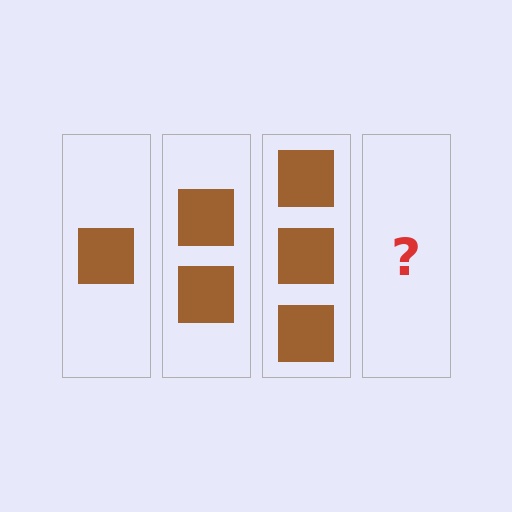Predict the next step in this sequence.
The next step is 4 squares.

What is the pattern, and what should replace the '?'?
The pattern is that each step adds one more square. The '?' should be 4 squares.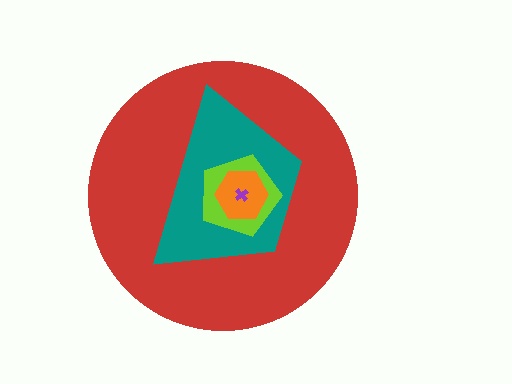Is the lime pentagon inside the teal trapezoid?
Yes.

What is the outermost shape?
The red circle.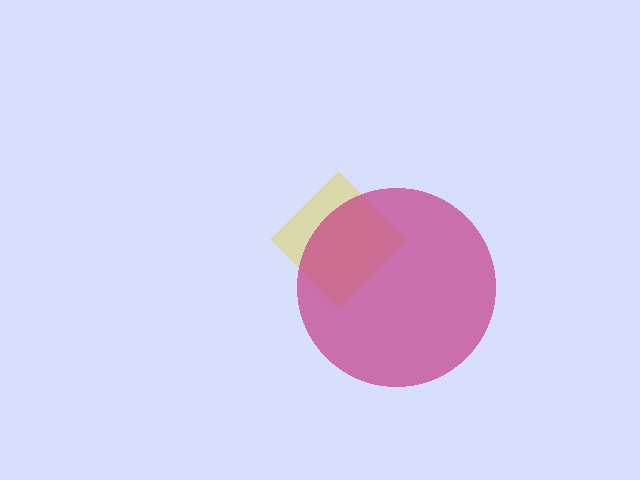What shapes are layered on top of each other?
The layered shapes are: a yellow diamond, a magenta circle.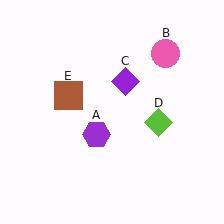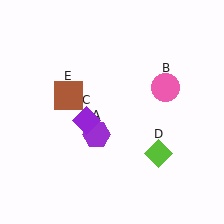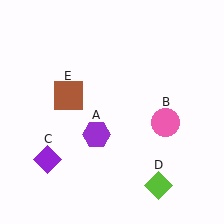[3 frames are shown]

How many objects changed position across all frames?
3 objects changed position: pink circle (object B), purple diamond (object C), lime diamond (object D).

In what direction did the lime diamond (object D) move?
The lime diamond (object D) moved down.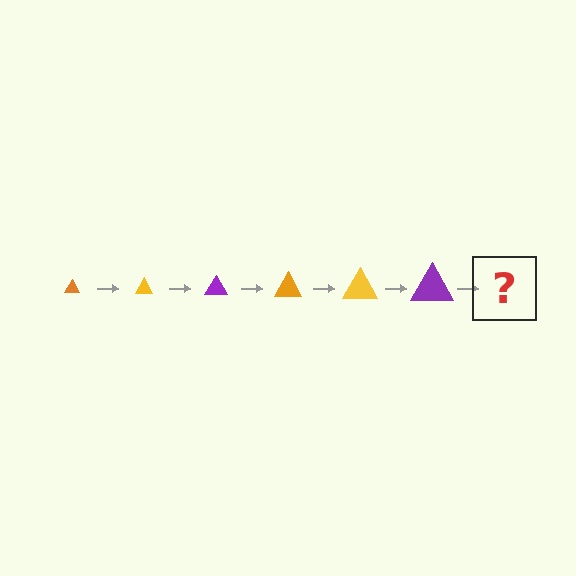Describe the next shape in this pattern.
It should be an orange triangle, larger than the previous one.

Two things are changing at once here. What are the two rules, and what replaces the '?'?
The two rules are that the triangle grows larger each step and the color cycles through orange, yellow, and purple. The '?' should be an orange triangle, larger than the previous one.